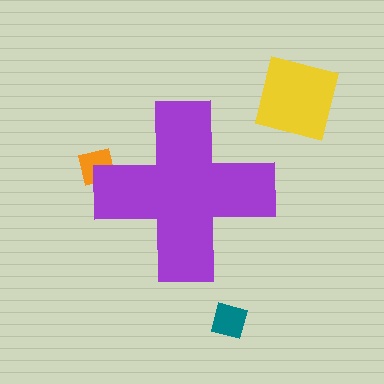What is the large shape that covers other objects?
A purple cross.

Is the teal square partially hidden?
No, the teal square is fully visible.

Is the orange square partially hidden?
Yes, the orange square is partially hidden behind the purple cross.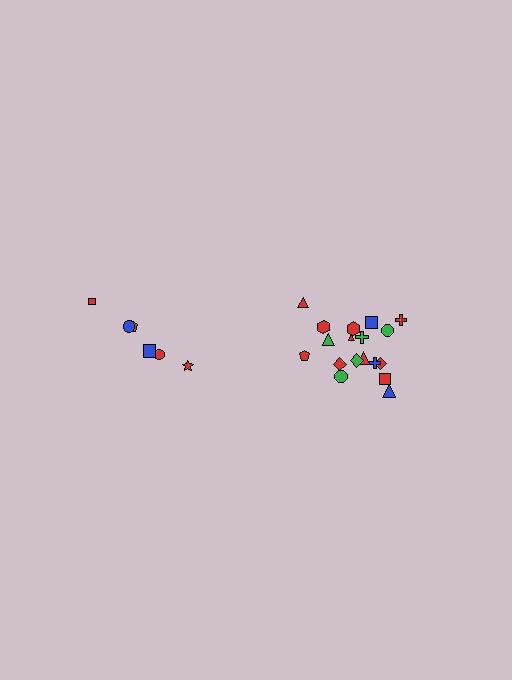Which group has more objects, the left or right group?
The right group.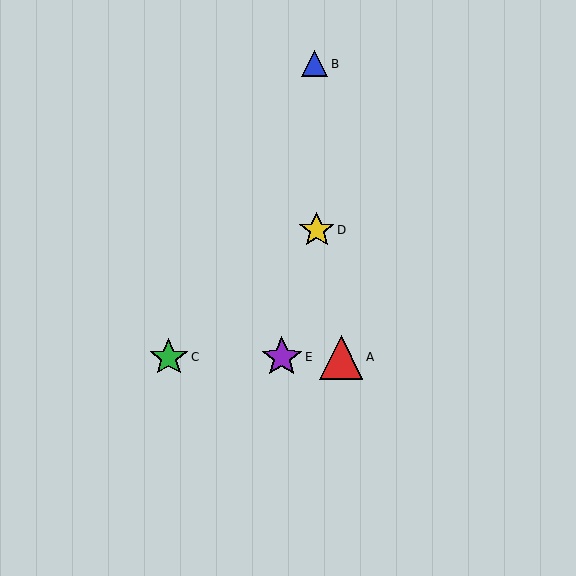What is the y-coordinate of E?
Object E is at y≈357.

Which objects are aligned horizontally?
Objects A, C, E are aligned horizontally.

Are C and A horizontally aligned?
Yes, both are at y≈357.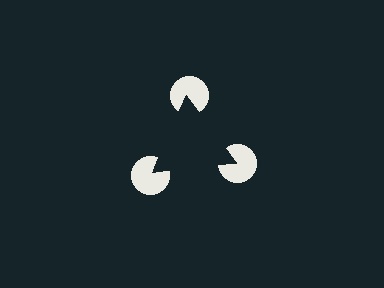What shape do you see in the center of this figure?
An illusory triangle — its edges are inferred from the aligned wedge cuts in the pac-man discs, not physically drawn.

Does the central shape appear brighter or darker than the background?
It typically appears slightly darker than the background, even though no actual brightness change is drawn.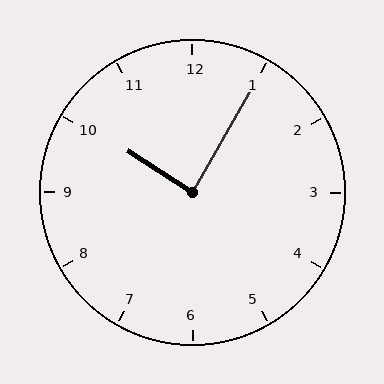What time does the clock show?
10:05.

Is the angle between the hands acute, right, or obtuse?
It is right.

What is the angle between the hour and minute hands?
Approximately 88 degrees.